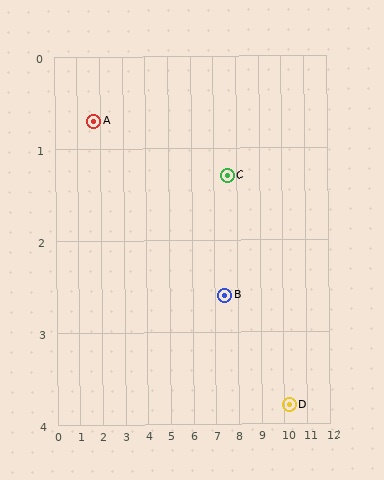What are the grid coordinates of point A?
Point A is at approximately (1.7, 0.7).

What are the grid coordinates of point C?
Point C is at approximately (7.6, 1.3).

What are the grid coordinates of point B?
Point B is at approximately (7.4, 2.6).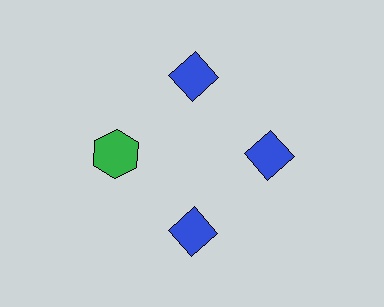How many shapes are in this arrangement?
There are 4 shapes arranged in a ring pattern.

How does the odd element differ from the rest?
It differs in both color (green instead of blue) and shape (hexagon instead of diamond).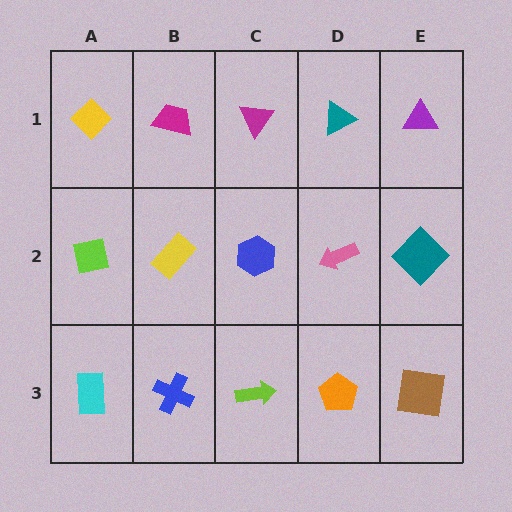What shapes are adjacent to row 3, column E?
A teal diamond (row 2, column E), an orange pentagon (row 3, column D).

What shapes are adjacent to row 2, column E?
A purple triangle (row 1, column E), a brown square (row 3, column E), a pink arrow (row 2, column D).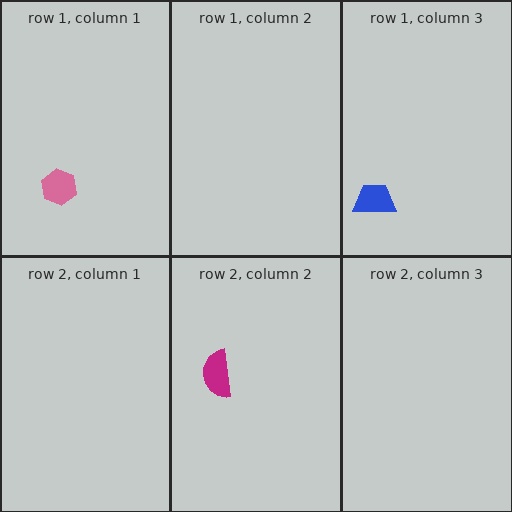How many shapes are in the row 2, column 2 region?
1.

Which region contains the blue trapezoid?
The row 1, column 3 region.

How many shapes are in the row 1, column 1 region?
1.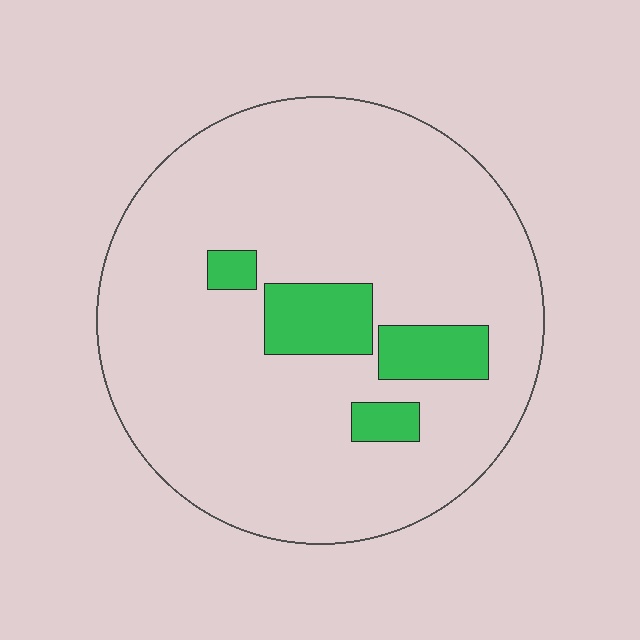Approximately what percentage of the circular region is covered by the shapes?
Approximately 10%.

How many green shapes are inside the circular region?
4.